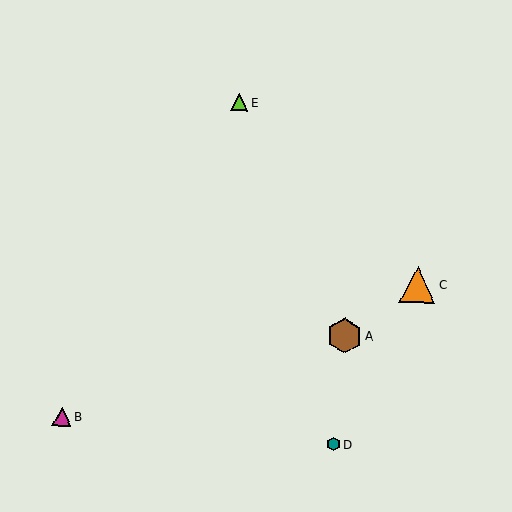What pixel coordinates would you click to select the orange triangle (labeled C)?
Click at (418, 285) to select the orange triangle C.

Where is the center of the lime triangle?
The center of the lime triangle is at (239, 103).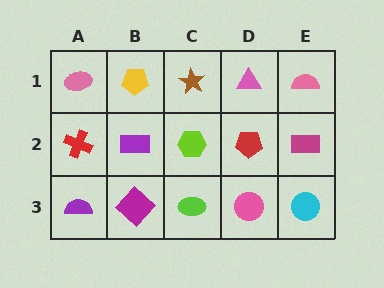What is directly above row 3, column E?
A magenta rectangle.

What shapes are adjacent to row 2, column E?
A pink semicircle (row 1, column E), a cyan circle (row 3, column E), a red pentagon (row 2, column D).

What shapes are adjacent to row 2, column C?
A brown star (row 1, column C), a lime ellipse (row 3, column C), a purple rectangle (row 2, column B), a red pentagon (row 2, column D).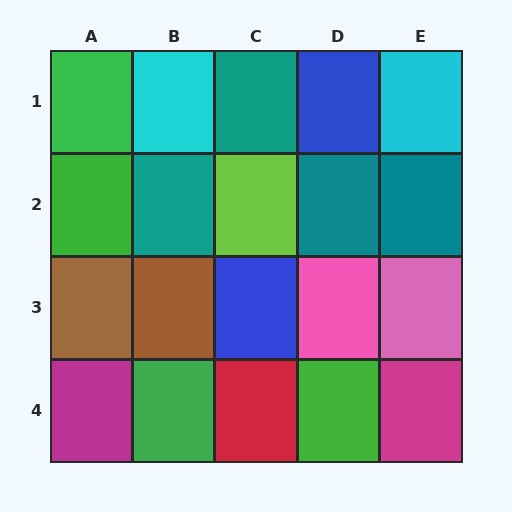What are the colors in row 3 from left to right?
Brown, brown, blue, pink, pink.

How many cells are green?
4 cells are green.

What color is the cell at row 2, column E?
Teal.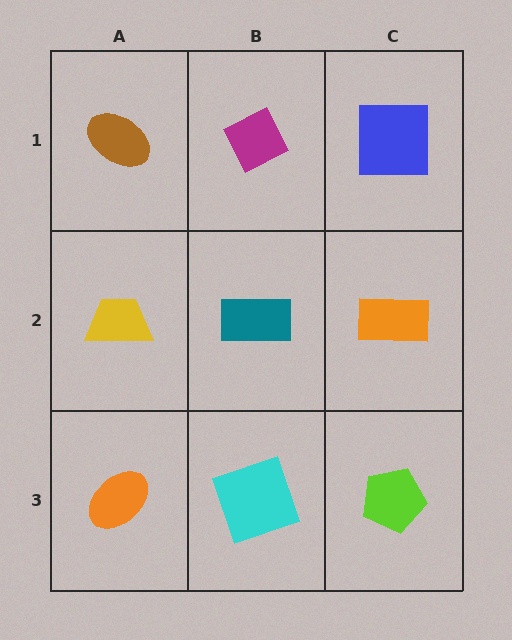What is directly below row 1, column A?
A yellow trapezoid.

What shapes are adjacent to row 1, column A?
A yellow trapezoid (row 2, column A), a magenta diamond (row 1, column B).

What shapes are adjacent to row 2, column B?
A magenta diamond (row 1, column B), a cyan square (row 3, column B), a yellow trapezoid (row 2, column A), an orange rectangle (row 2, column C).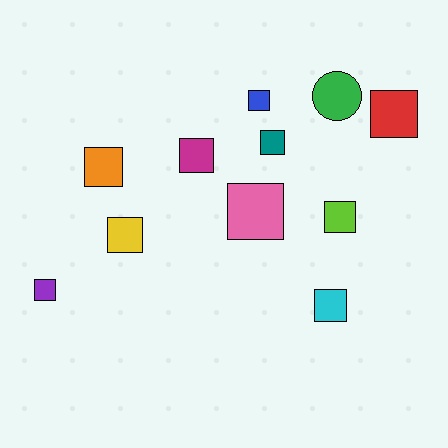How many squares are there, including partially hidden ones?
There are 10 squares.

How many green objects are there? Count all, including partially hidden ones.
There is 1 green object.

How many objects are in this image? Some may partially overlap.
There are 11 objects.